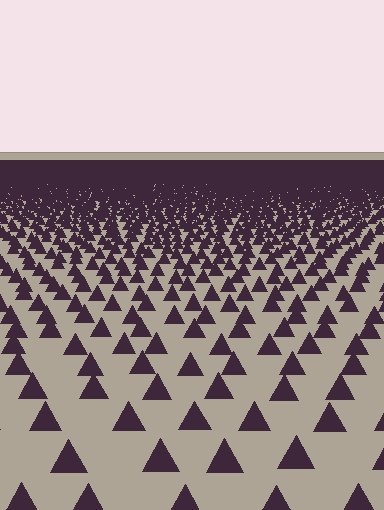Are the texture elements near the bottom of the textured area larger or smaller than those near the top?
Larger. Near the bottom, elements are closer to the viewer and appear at a bigger on-screen size.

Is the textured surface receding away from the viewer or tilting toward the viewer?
The surface is receding away from the viewer. Texture elements get smaller and denser toward the top.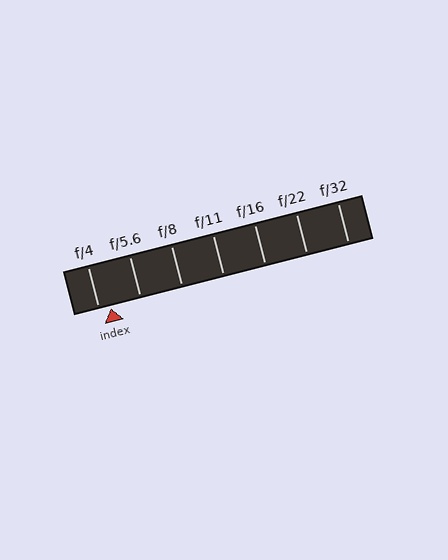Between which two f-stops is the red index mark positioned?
The index mark is between f/4 and f/5.6.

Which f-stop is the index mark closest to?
The index mark is closest to f/4.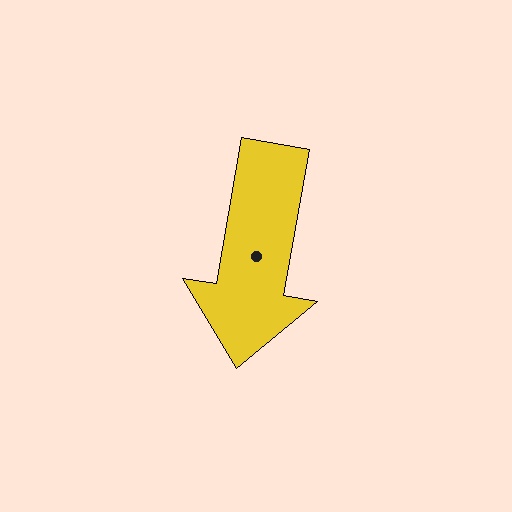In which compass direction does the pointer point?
South.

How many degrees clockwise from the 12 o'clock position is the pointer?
Approximately 190 degrees.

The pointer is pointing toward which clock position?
Roughly 6 o'clock.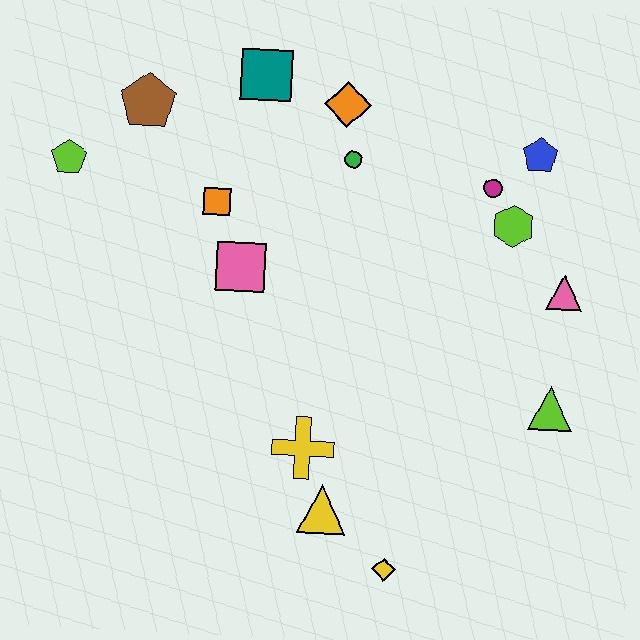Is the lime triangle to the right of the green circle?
Yes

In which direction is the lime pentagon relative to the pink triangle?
The lime pentagon is to the left of the pink triangle.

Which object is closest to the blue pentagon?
The magenta circle is closest to the blue pentagon.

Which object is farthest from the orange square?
The yellow diamond is farthest from the orange square.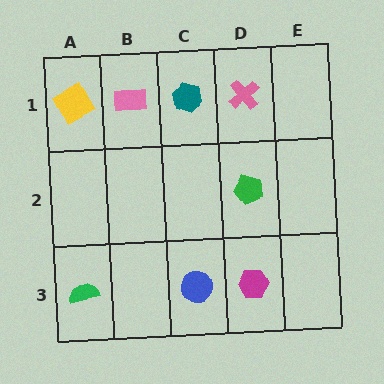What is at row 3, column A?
A green semicircle.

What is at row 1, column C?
A teal hexagon.